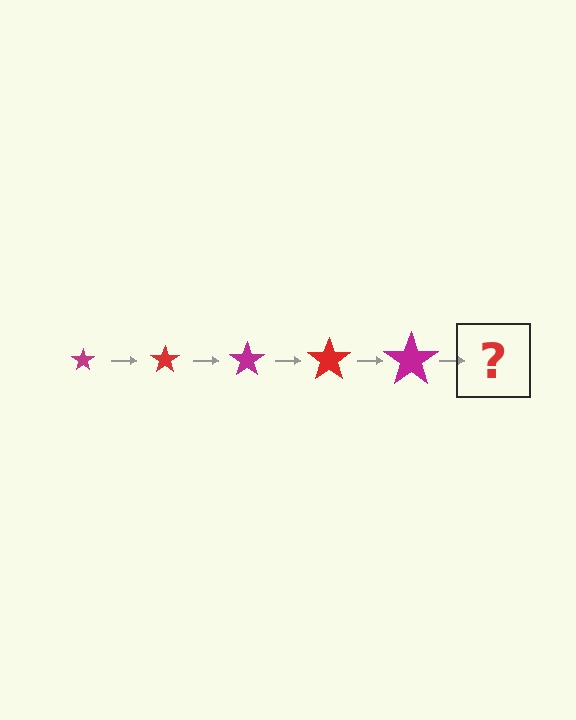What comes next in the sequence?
The next element should be a red star, larger than the previous one.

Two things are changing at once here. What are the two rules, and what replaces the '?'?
The two rules are that the star grows larger each step and the color cycles through magenta and red. The '?' should be a red star, larger than the previous one.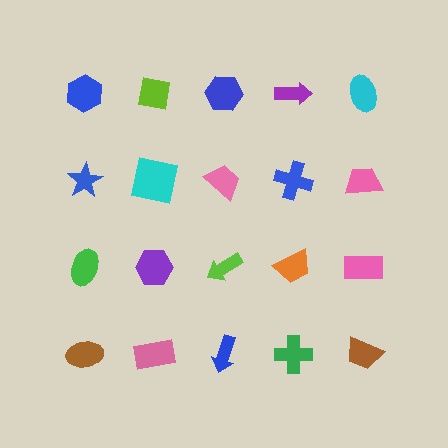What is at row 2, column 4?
A blue cross.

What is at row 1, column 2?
A lime square.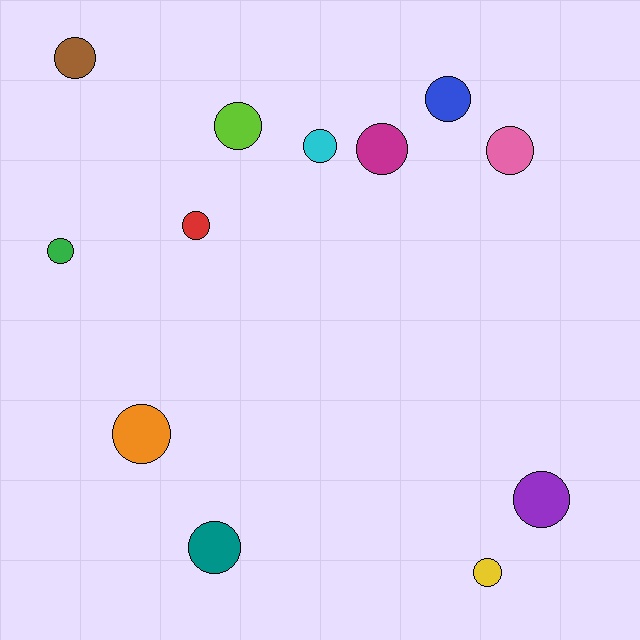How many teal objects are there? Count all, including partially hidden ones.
There is 1 teal object.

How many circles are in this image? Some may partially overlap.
There are 12 circles.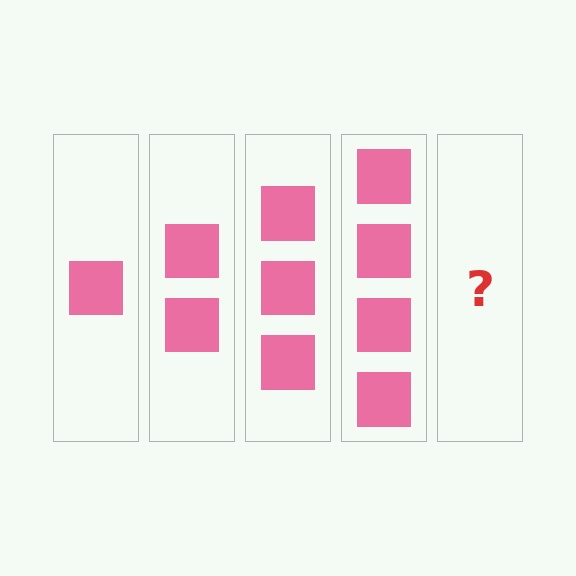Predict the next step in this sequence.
The next step is 5 squares.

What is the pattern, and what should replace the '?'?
The pattern is that each step adds one more square. The '?' should be 5 squares.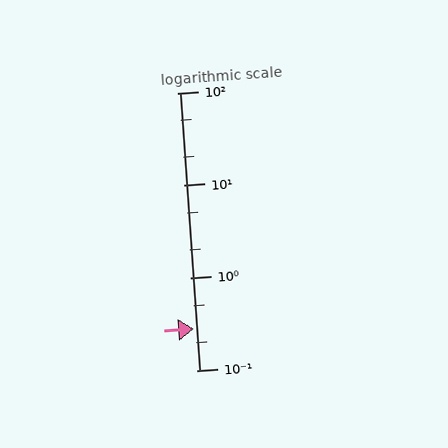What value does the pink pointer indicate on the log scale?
The pointer indicates approximately 0.28.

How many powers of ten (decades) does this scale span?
The scale spans 3 decades, from 0.1 to 100.